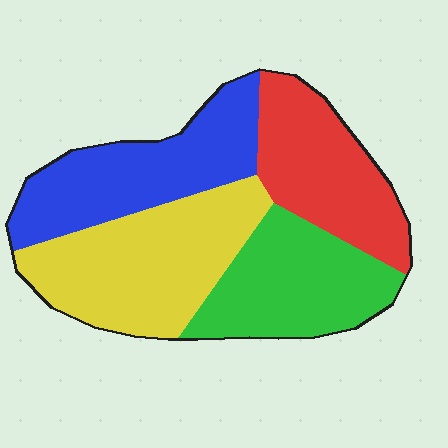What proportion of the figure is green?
Green takes up about one quarter (1/4) of the figure.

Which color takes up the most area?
Yellow, at roughly 30%.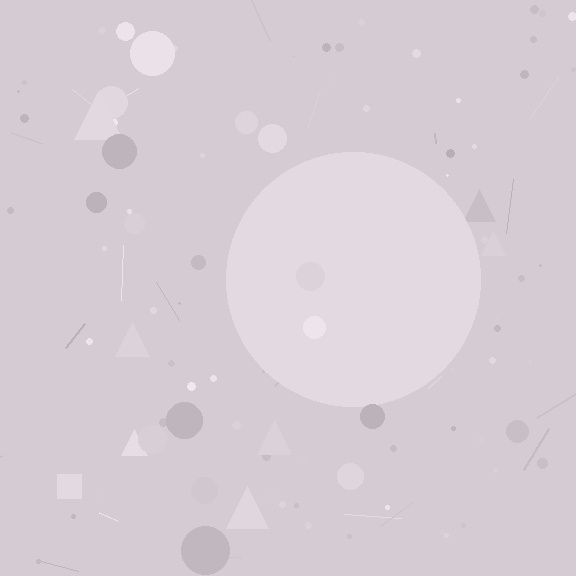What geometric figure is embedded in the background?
A circle is embedded in the background.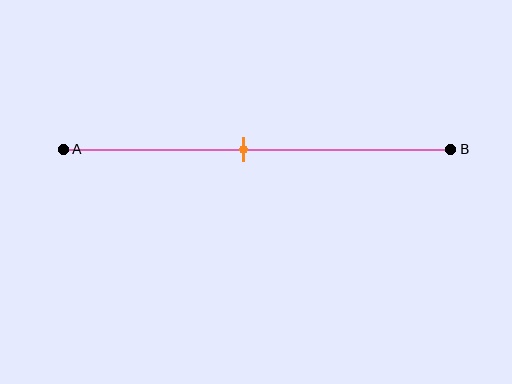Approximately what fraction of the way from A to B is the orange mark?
The orange mark is approximately 45% of the way from A to B.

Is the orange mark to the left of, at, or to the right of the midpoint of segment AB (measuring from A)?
The orange mark is to the left of the midpoint of segment AB.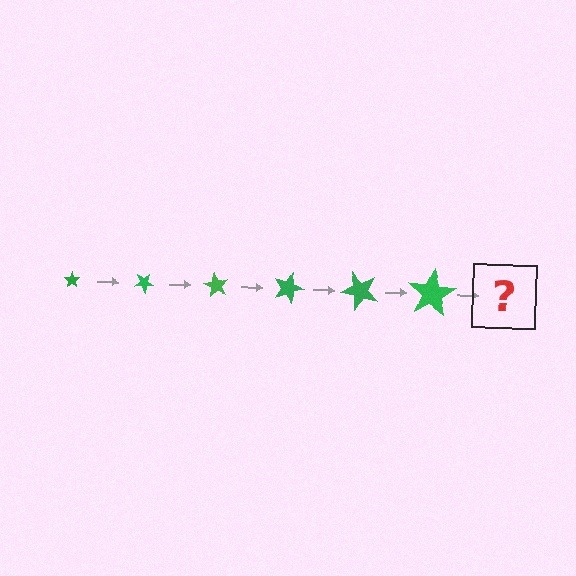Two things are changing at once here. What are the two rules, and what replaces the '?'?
The two rules are that the star grows larger each step and it rotates 30 degrees each step. The '?' should be a star, larger than the previous one and rotated 180 degrees from the start.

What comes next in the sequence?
The next element should be a star, larger than the previous one and rotated 180 degrees from the start.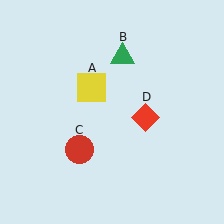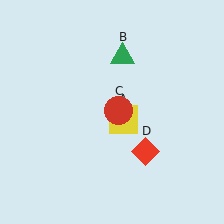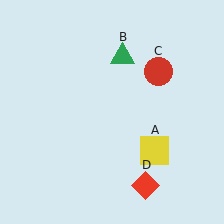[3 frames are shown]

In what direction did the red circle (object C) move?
The red circle (object C) moved up and to the right.